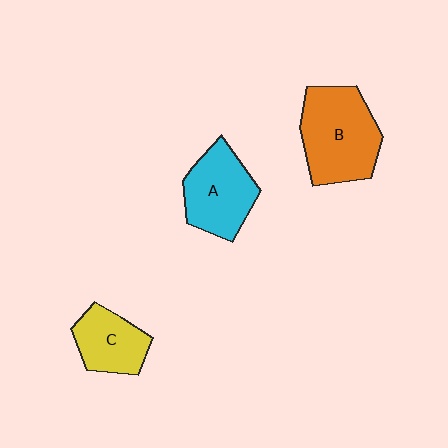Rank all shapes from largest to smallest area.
From largest to smallest: B (orange), A (cyan), C (yellow).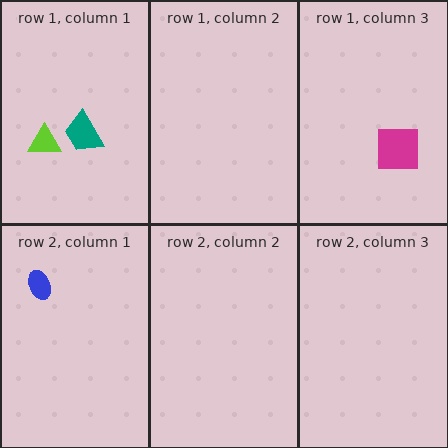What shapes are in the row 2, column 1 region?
The blue ellipse.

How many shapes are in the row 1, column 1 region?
2.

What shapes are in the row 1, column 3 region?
The magenta square.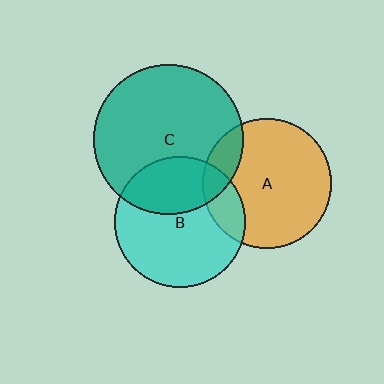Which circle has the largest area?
Circle C (teal).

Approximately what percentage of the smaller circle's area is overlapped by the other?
Approximately 15%.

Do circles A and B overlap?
Yes.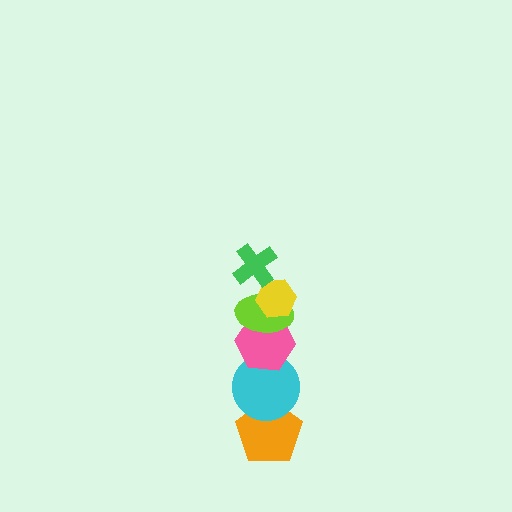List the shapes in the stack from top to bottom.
From top to bottom: the green cross, the yellow hexagon, the lime ellipse, the pink hexagon, the cyan circle, the orange pentagon.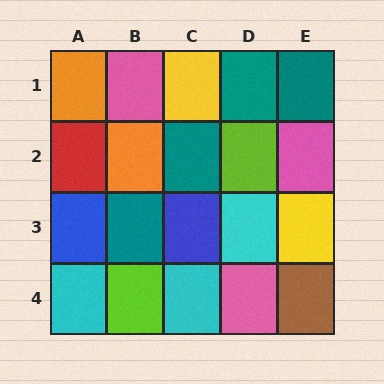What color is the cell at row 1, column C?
Yellow.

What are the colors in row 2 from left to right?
Red, orange, teal, lime, pink.